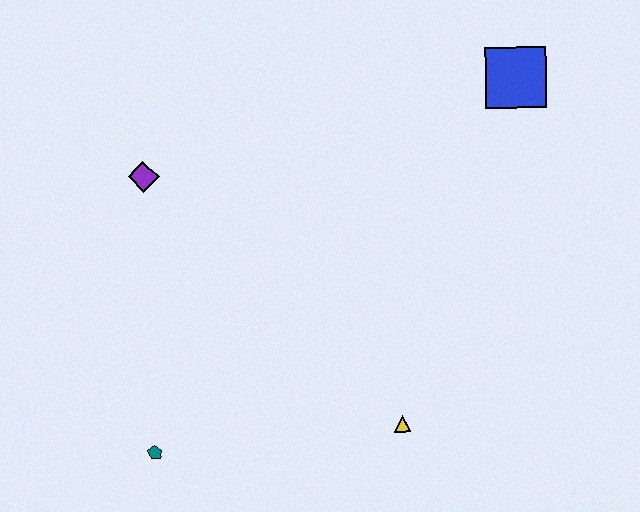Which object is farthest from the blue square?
The teal pentagon is farthest from the blue square.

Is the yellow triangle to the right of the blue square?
No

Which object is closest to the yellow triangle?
The teal pentagon is closest to the yellow triangle.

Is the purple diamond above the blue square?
No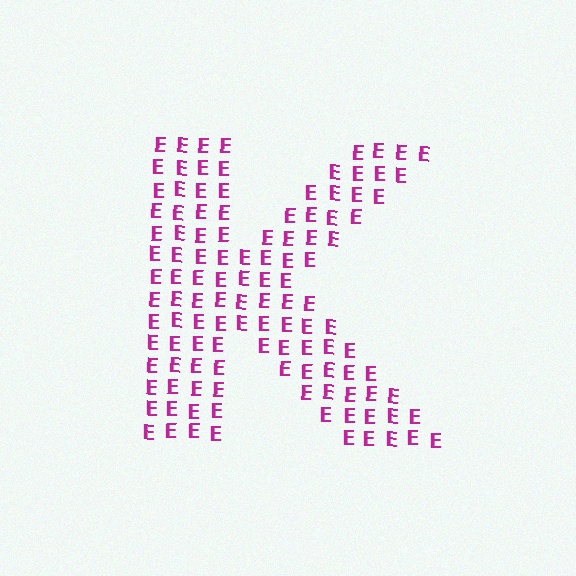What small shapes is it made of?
It is made of small letter E's.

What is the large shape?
The large shape is the letter K.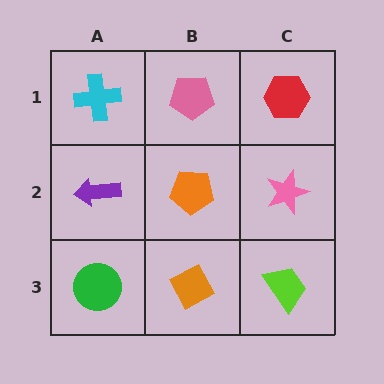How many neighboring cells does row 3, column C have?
2.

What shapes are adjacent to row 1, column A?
A purple arrow (row 2, column A), a pink pentagon (row 1, column B).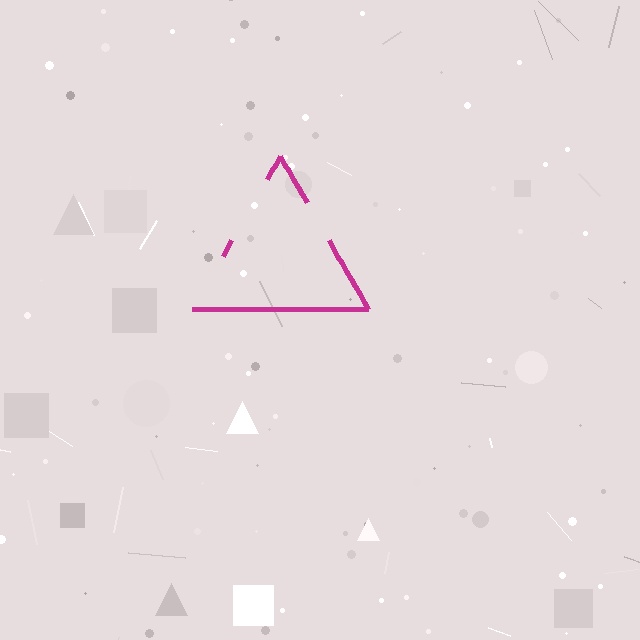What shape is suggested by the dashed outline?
The dashed outline suggests a triangle.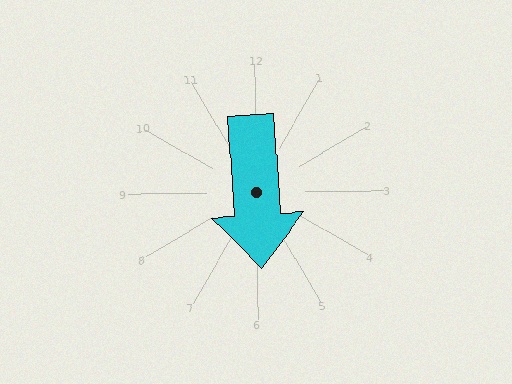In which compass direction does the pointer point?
South.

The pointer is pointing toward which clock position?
Roughly 6 o'clock.